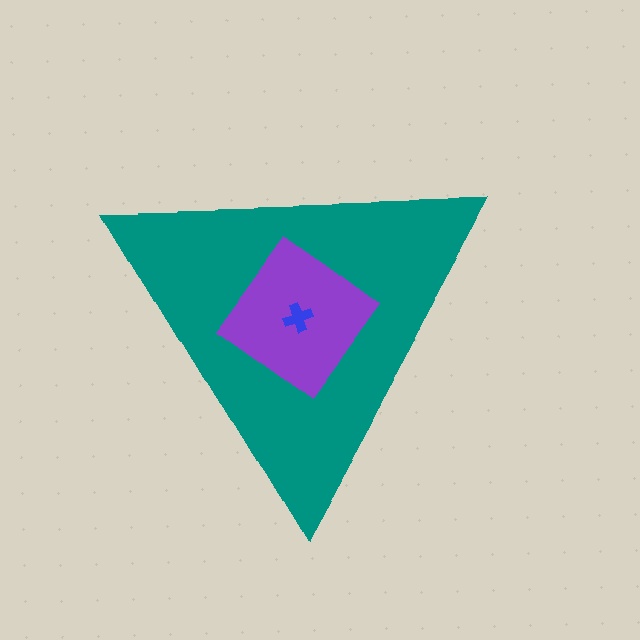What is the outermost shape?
The teal triangle.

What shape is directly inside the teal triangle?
The purple diamond.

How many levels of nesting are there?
3.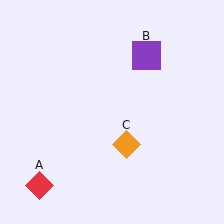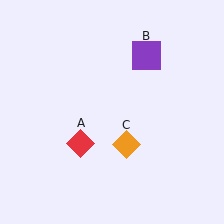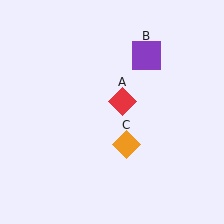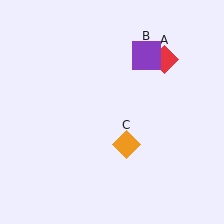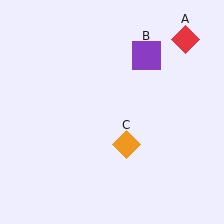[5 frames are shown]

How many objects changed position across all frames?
1 object changed position: red diamond (object A).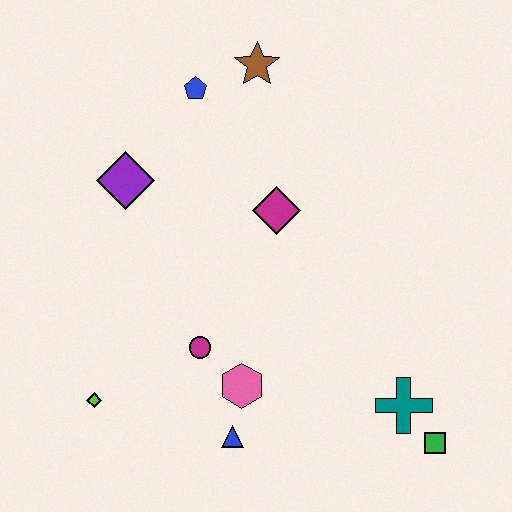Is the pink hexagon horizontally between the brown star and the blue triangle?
Yes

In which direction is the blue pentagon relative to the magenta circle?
The blue pentagon is above the magenta circle.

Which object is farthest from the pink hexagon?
The brown star is farthest from the pink hexagon.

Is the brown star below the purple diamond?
No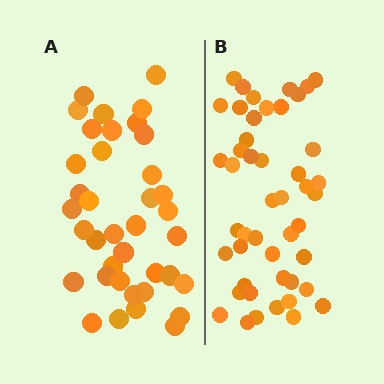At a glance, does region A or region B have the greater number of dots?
Region B (the right region) has more dots.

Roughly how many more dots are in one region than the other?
Region B has roughly 8 or so more dots than region A.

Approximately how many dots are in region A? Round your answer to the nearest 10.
About 40 dots. (The exact count is 38, which rounds to 40.)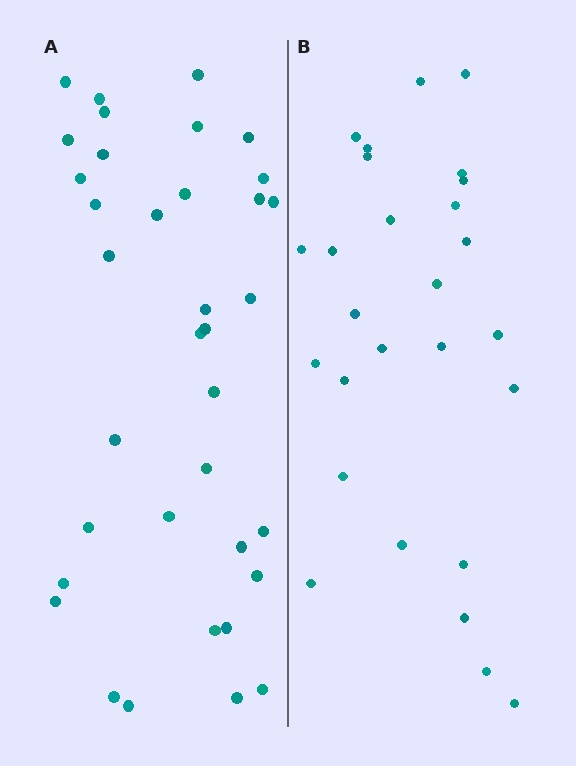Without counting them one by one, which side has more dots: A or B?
Region A (the left region) has more dots.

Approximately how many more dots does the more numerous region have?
Region A has roughly 8 or so more dots than region B.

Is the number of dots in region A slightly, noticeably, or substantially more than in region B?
Region A has noticeably more, but not dramatically so. The ratio is roughly 1.3 to 1.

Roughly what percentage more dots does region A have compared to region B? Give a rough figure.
About 35% more.